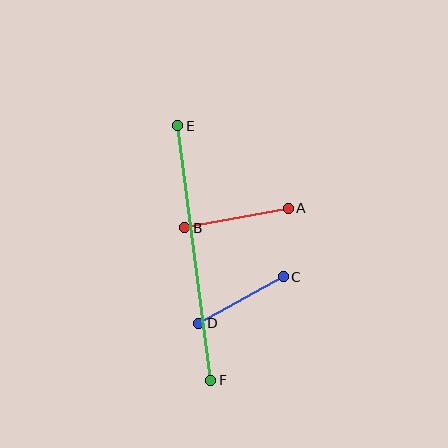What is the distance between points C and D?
The distance is approximately 96 pixels.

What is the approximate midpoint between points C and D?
The midpoint is at approximately (241, 300) pixels.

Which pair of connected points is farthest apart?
Points E and F are farthest apart.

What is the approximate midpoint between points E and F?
The midpoint is at approximately (194, 253) pixels.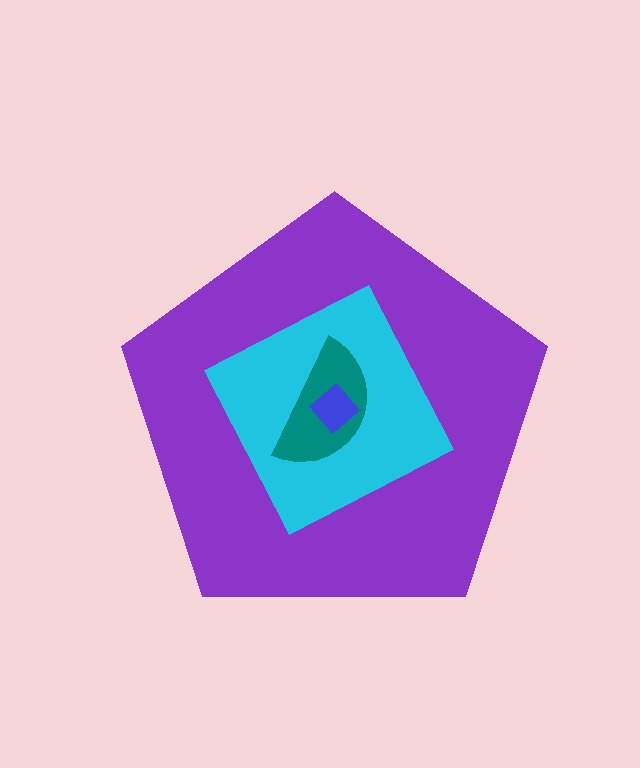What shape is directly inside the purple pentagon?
The cyan diamond.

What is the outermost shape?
The purple pentagon.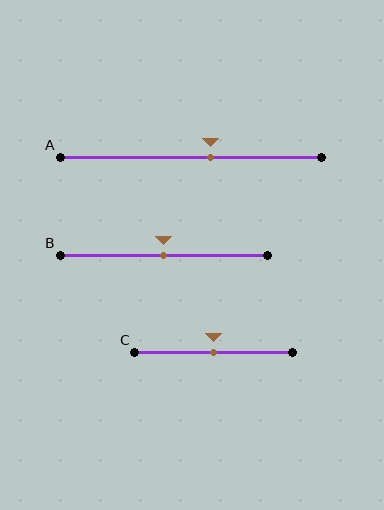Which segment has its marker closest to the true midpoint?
Segment B has its marker closest to the true midpoint.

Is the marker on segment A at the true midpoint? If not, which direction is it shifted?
No, the marker on segment A is shifted to the right by about 8% of the segment length.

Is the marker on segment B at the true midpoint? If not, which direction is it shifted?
Yes, the marker on segment B is at the true midpoint.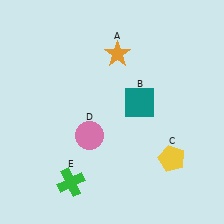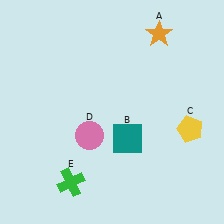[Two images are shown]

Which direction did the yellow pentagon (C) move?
The yellow pentagon (C) moved up.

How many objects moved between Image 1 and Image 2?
3 objects moved between the two images.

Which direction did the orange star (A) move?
The orange star (A) moved right.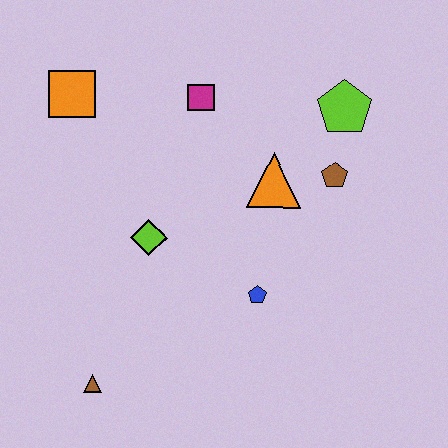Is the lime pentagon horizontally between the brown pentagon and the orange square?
No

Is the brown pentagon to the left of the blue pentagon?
No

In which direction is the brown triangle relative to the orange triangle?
The brown triangle is below the orange triangle.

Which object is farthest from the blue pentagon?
The orange square is farthest from the blue pentagon.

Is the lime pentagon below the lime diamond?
No